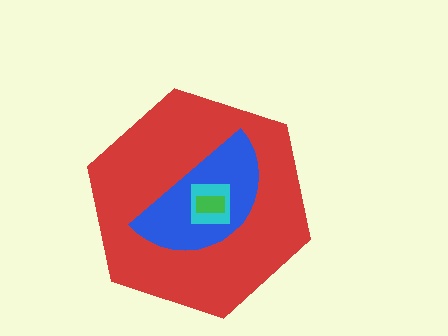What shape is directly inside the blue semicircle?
The cyan square.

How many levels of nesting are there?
4.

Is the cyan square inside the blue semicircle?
Yes.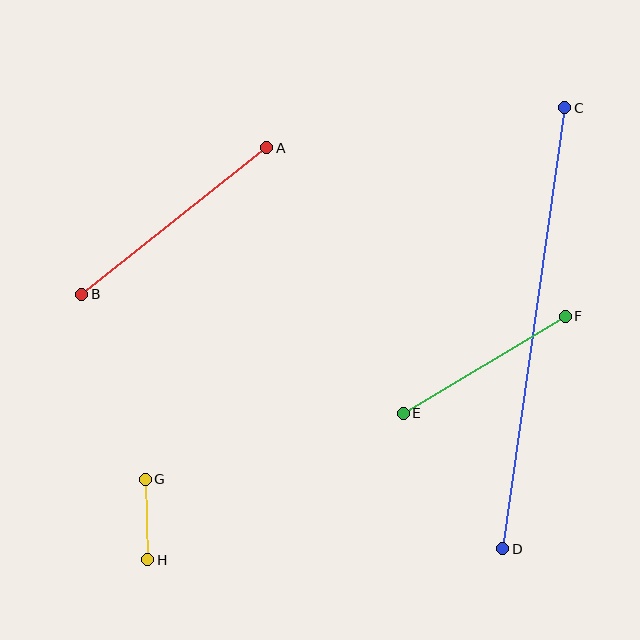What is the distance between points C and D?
The distance is approximately 446 pixels.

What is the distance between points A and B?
The distance is approximately 236 pixels.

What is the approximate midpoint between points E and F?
The midpoint is at approximately (484, 365) pixels.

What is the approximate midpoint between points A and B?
The midpoint is at approximately (174, 221) pixels.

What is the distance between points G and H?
The distance is approximately 80 pixels.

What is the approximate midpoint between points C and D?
The midpoint is at approximately (534, 328) pixels.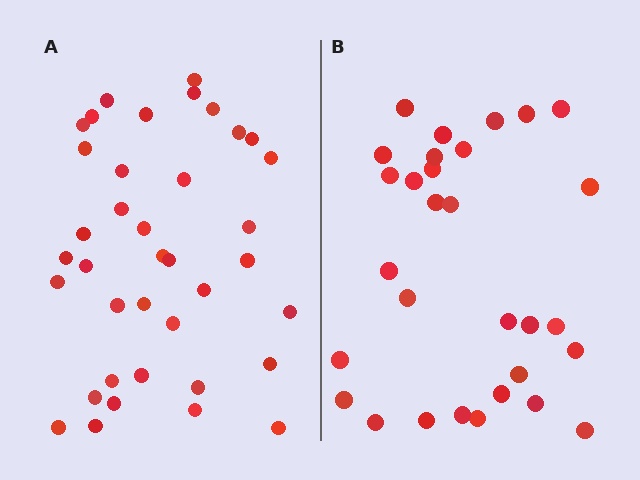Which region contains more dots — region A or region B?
Region A (the left region) has more dots.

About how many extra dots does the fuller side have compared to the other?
Region A has roughly 8 or so more dots than region B.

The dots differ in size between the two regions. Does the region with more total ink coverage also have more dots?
No. Region B has more total ink coverage because its dots are larger, but region A actually contains more individual dots. Total area can be misleading — the number of items is what matters here.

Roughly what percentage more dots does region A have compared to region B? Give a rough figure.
About 25% more.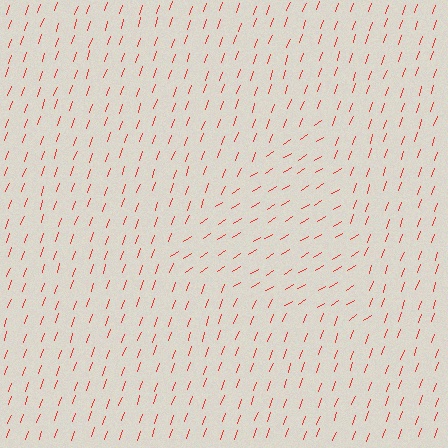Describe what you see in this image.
The image is filled with small red line segments. A triangle region in the image has lines oriented differently from the surrounding lines, creating a visible texture boundary.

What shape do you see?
I see a triangle.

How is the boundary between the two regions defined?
The boundary is defined purely by a change in line orientation (approximately 38 degrees difference). All lines are the same color and thickness.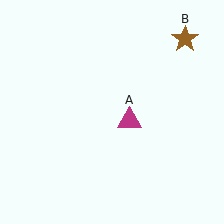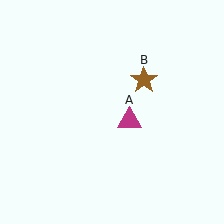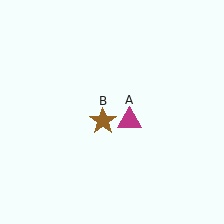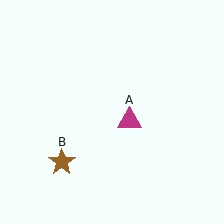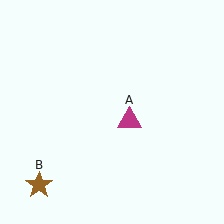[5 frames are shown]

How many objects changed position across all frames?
1 object changed position: brown star (object B).